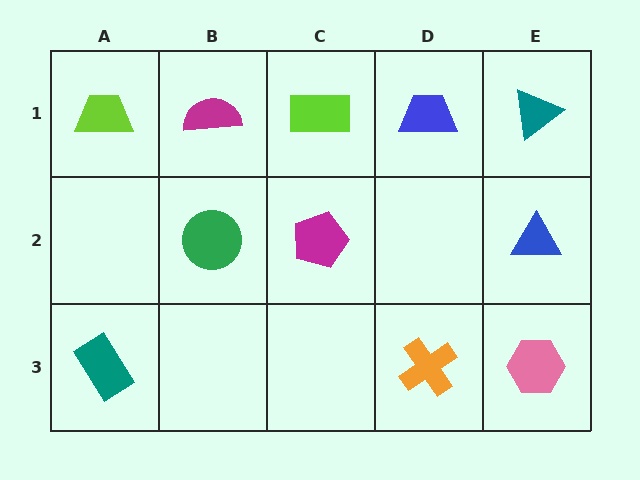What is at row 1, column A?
A lime trapezoid.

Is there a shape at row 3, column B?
No, that cell is empty.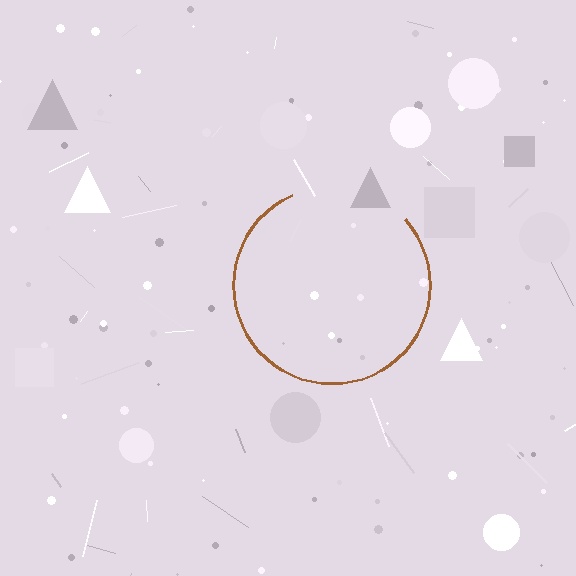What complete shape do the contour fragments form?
The contour fragments form a circle.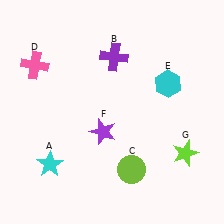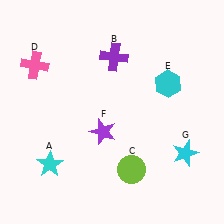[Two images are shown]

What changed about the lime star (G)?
In Image 1, G is lime. In Image 2, it changed to cyan.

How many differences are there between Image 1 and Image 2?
There is 1 difference between the two images.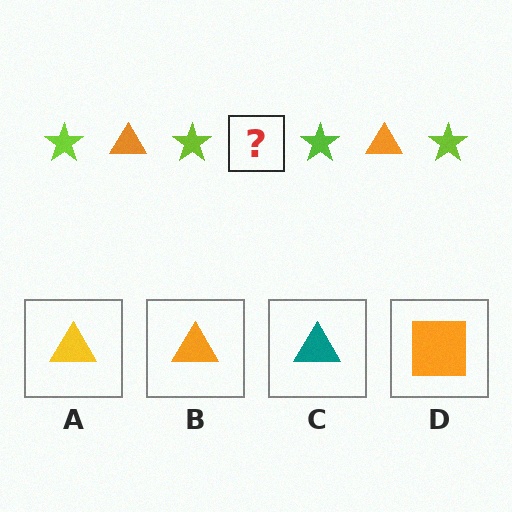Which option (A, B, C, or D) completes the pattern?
B.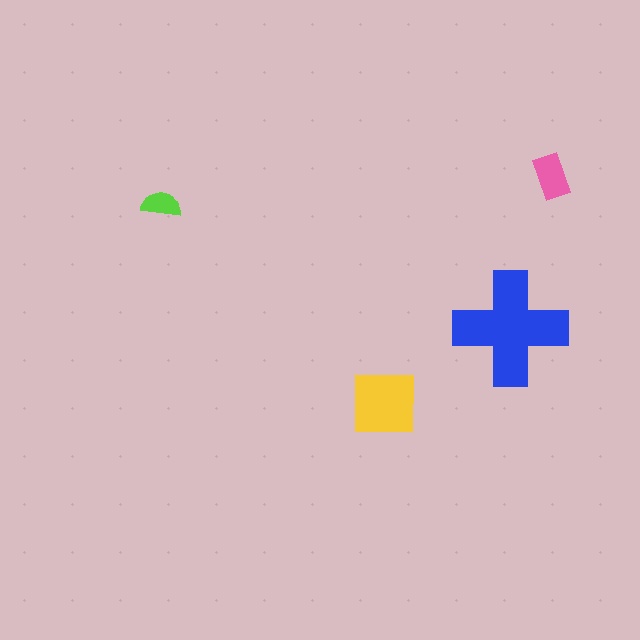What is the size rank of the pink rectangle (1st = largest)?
3rd.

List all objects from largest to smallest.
The blue cross, the yellow square, the pink rectangle, the lime semicircle.